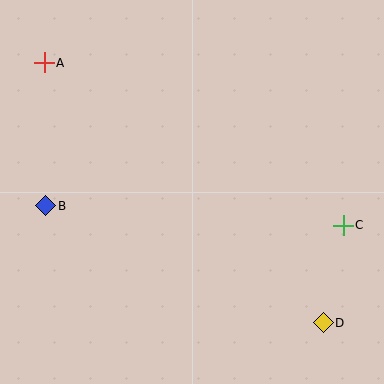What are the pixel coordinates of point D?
Point D is at (323, 323).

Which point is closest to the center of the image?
Point B at (46, 206) is closest to the center.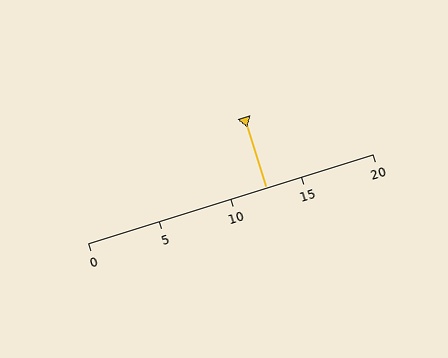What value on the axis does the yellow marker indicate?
The marker indicates approximately 12.5.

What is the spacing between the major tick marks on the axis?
The major ticks are spaced 5 apart.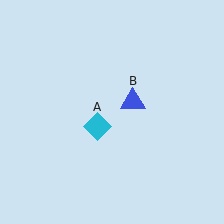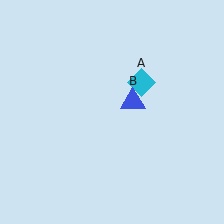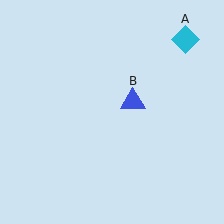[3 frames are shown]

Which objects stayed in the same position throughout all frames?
Blue triangle (object B) remained stationary.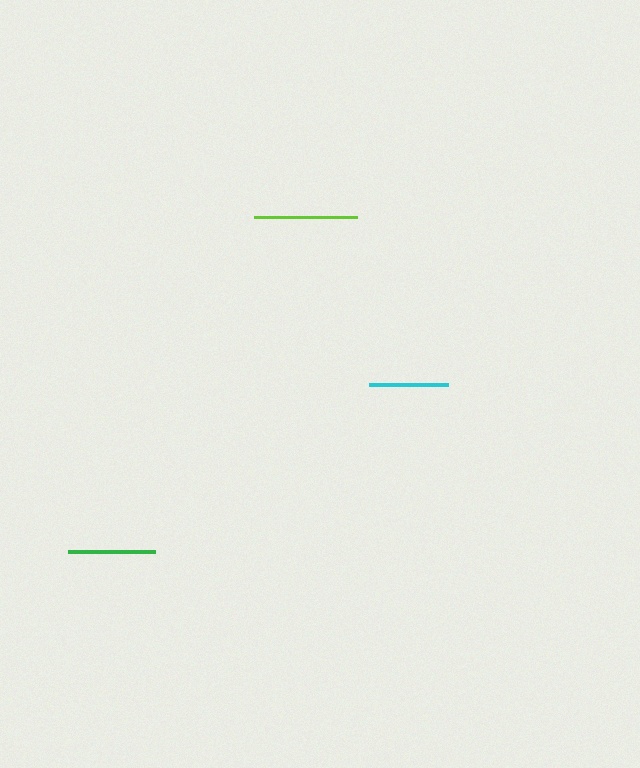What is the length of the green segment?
The green segment is approximately 87 pixels long.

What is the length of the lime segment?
The lime segment is approximately 103 pixels long.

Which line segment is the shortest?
The cyan line is the shortest at approximately 80 pixels.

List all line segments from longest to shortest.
From longest to shortest: lime, green, cyan.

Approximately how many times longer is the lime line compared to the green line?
The lime line is approximately 1.2 times the length of the green line.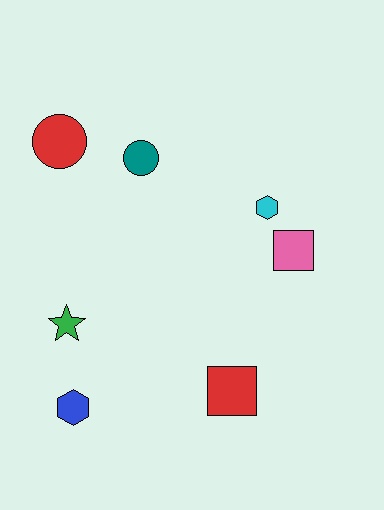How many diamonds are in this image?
There are no diamonds.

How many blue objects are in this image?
There is 1 blue object.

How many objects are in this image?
There are 7 objects.